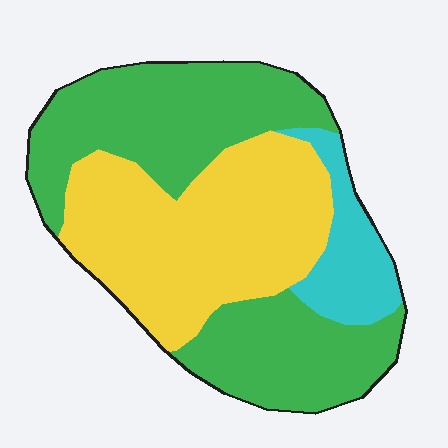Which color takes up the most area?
Green, at roughly 50%.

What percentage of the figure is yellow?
Yellow covers about 40% of the figure.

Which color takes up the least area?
Cyan, at roughly 10%.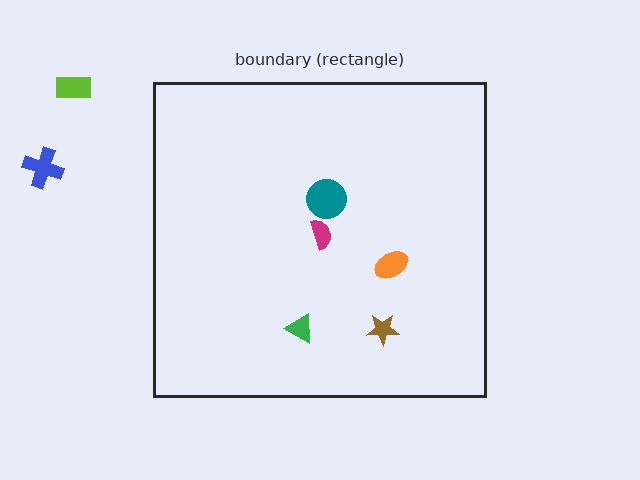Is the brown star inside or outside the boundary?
Inside.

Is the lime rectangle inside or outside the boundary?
Outside.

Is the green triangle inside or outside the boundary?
Inside.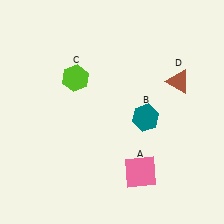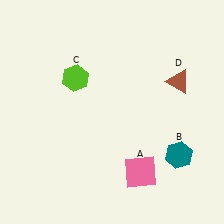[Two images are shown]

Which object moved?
The teal hexagon (B) moved down.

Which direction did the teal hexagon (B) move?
The teal hexagon (B) moved down.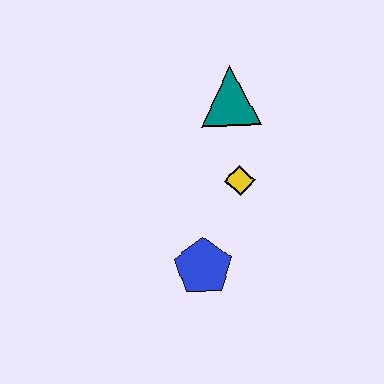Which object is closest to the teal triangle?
The yellow diamond is closest to the teal triangle.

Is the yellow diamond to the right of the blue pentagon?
Yes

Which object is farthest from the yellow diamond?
The blue pentagon is farthest from the yellow diamond.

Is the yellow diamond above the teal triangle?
No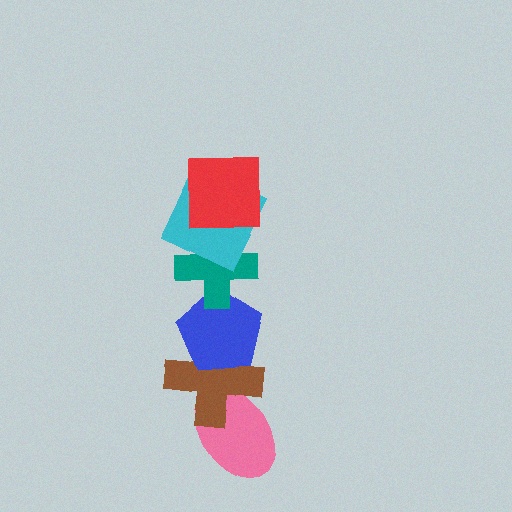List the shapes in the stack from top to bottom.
From top to bottom: the red square, the cyan square, the teal cross, the blue pentagon, the brown cross, the pink ellipse.